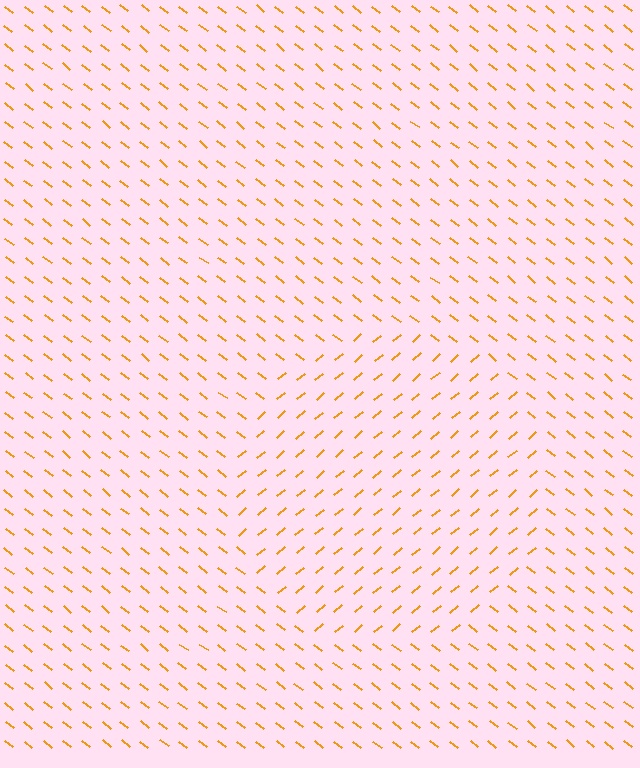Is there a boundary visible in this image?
Yes, there is a texture boundary formed by a change in line orientation.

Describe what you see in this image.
The image is filled with small orange line segments. A circle region in the image has lines oriented differently from the surrounding lines, creating a visible texture boundary.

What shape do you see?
I see a circle.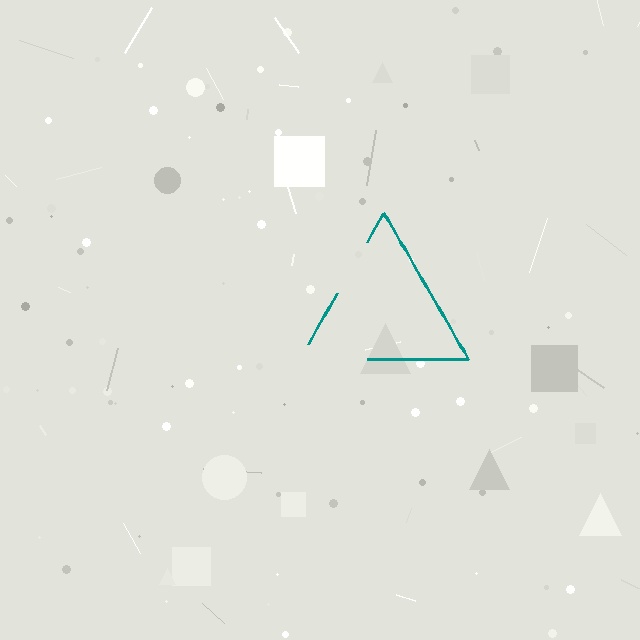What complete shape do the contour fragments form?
The contour fragments form a triangle.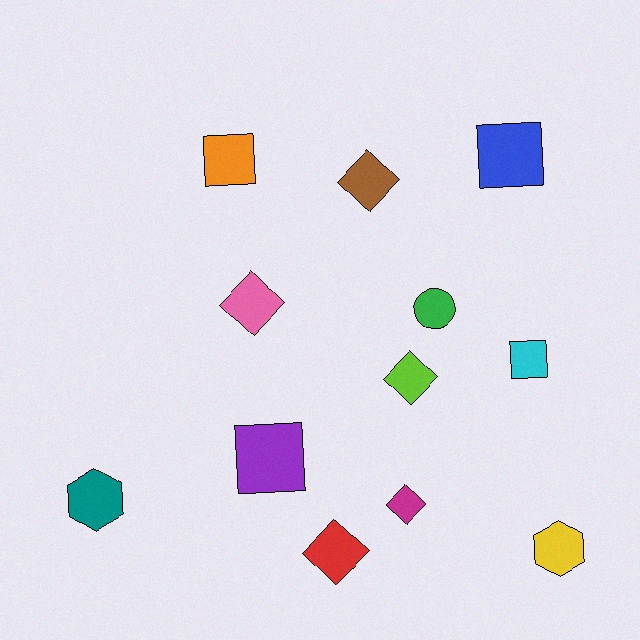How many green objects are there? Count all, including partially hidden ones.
There is 1 green object.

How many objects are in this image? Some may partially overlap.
There are 12 objects.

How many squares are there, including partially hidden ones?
There are 4 squares.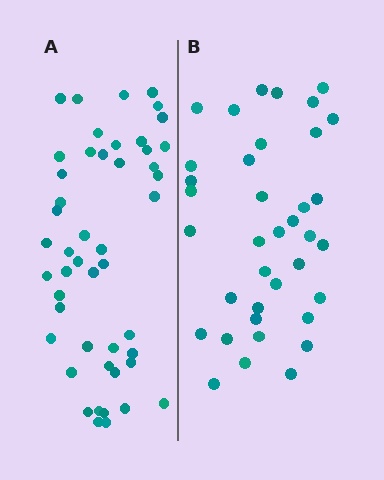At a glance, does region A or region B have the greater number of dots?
Region A (the left region) has more dots.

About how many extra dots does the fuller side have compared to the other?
Region A has roughly 12 or so more dots than region B.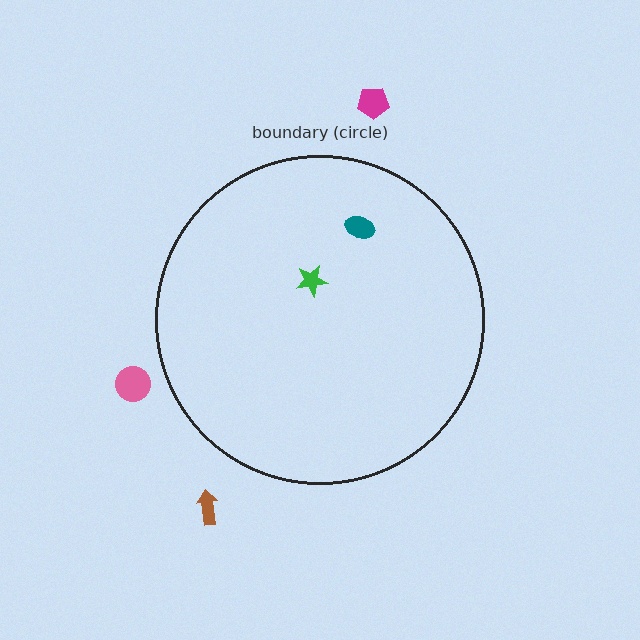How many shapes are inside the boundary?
2 inside, 3 outside.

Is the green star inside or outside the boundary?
Inside.